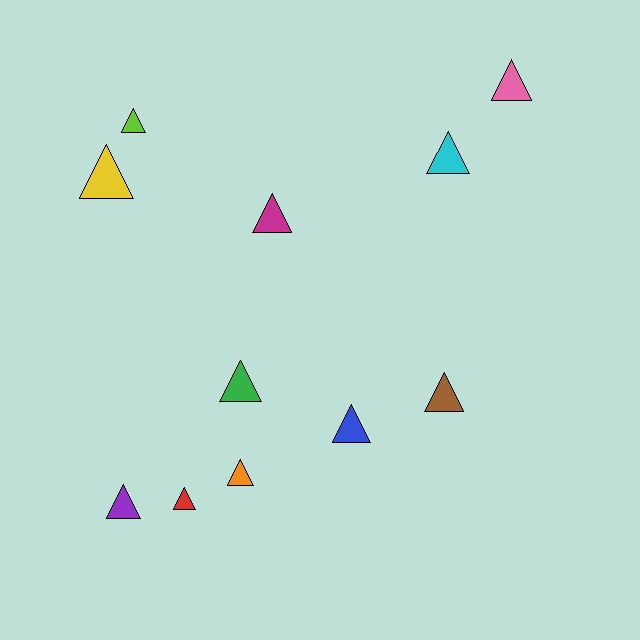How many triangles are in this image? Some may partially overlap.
There are 11 triangles.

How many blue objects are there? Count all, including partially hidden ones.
There is 1 blue object.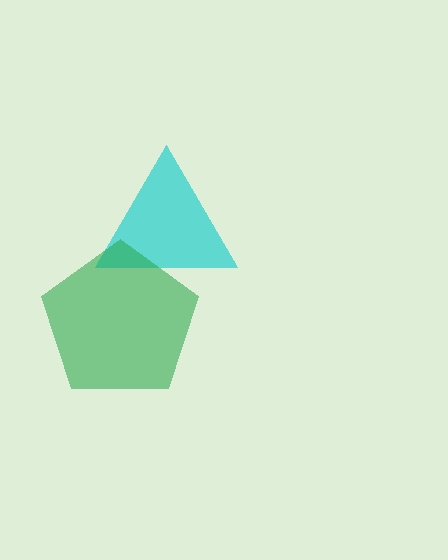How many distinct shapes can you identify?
There are 2 distinct shapes: a cyan triangle, a green pentagon.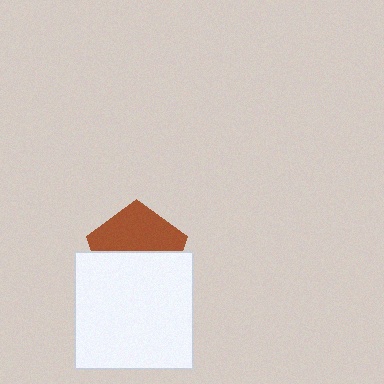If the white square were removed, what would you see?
You would see the complete brown pentagon.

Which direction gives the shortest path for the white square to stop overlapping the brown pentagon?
Moving down gives the shortest separation.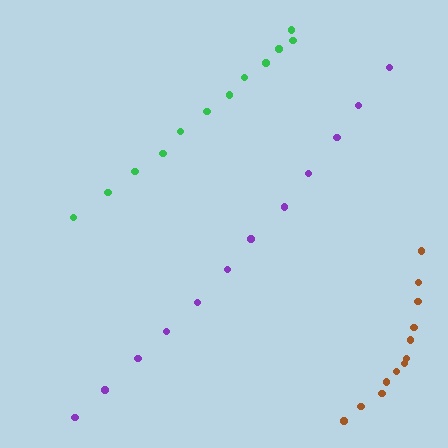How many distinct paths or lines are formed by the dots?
There are 3 distinct paths.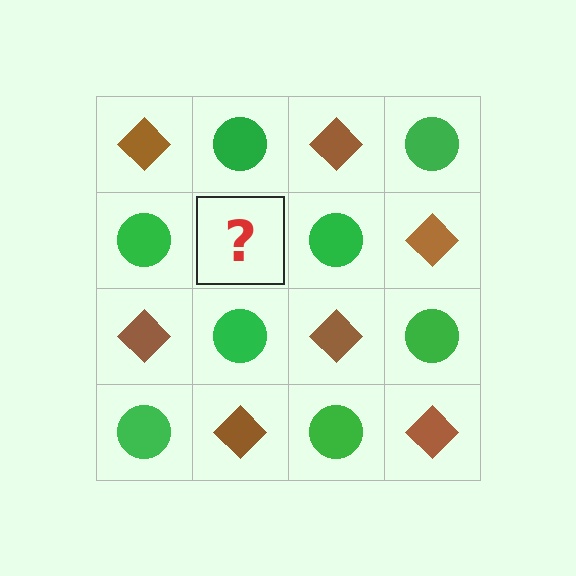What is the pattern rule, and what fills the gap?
The rule is that it alternates brown diamond and green circle in a checkerboard pattern. The gap should be filled with a brown diamond.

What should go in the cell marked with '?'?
The missing cell should contain a brown diamond.